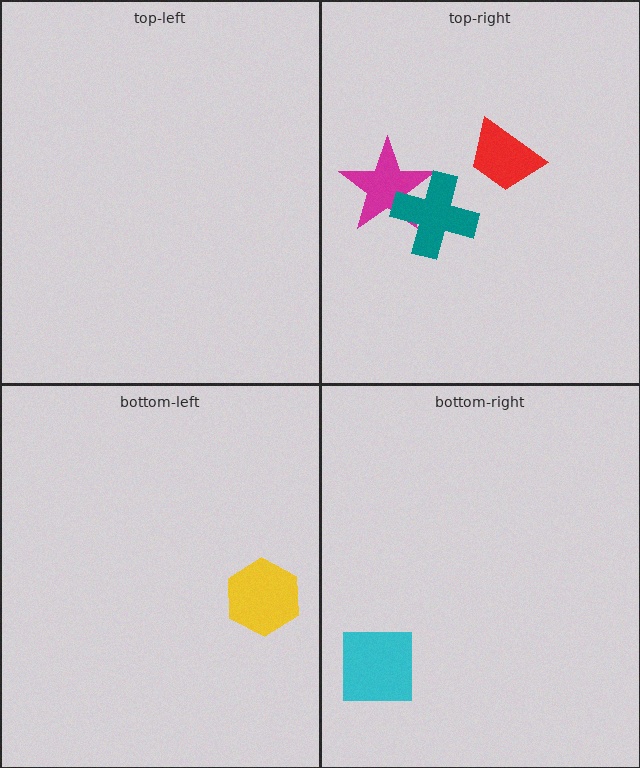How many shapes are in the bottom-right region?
1.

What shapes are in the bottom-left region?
The yellow hexagon.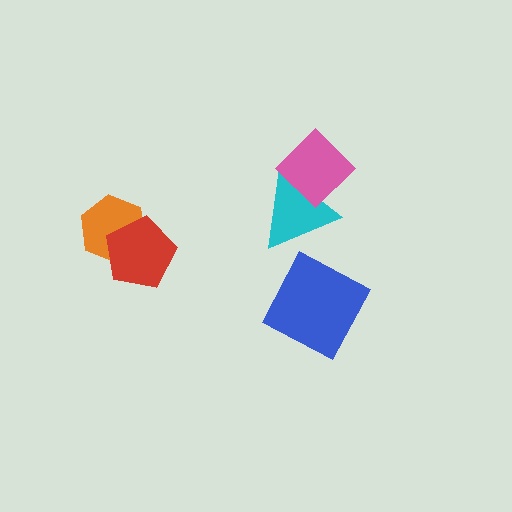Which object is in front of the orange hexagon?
The red pentagon is in front of the orange hexagon.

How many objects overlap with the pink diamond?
1 object overlaps with the pink diamond.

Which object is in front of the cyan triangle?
The pink diamond is in front of the cyan triangle.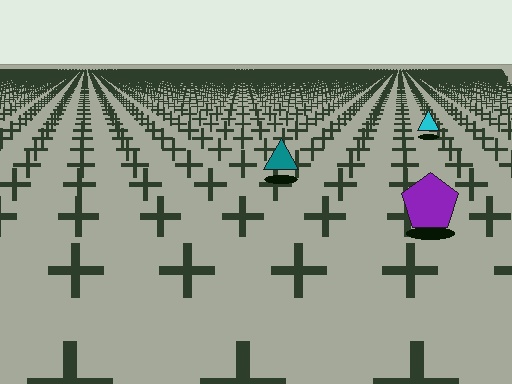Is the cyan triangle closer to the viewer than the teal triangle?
No. The teal triangle is closer — you can tell from the texture gradient: the ground texture is coarser near it.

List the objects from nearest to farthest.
From nearest to farthest: the purple pentagon, the teal triangle, the cyan triangle.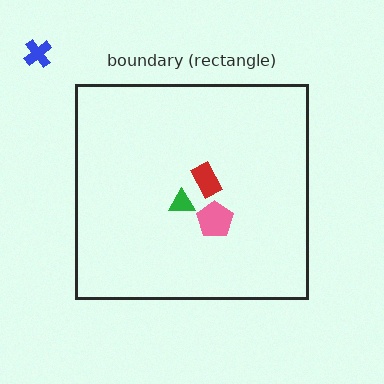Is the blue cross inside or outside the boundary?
Outside.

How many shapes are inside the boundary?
3 inside, 1 outside.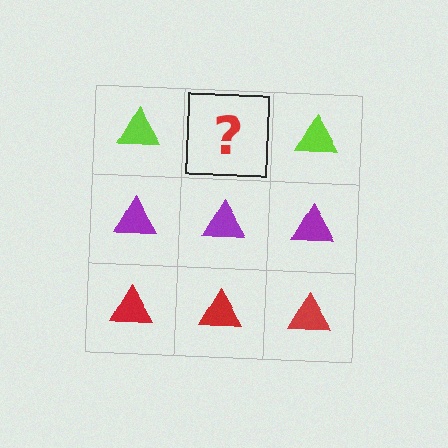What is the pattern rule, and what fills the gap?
The rule is that each row has a consistent color. The gap should be filled with a lime triangle.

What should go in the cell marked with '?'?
The missing cell should contain a lime triangle.